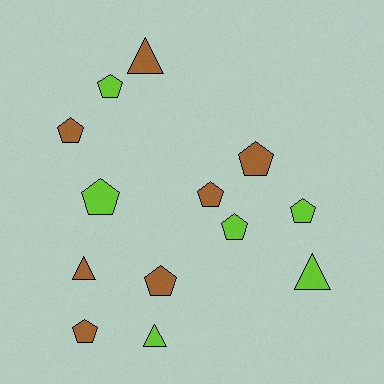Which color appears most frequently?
Brown, with 7 objects.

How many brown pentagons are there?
There are 5 brown pentagons.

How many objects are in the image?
There are 13 objects.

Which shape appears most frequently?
Pentagon, with 9 objects.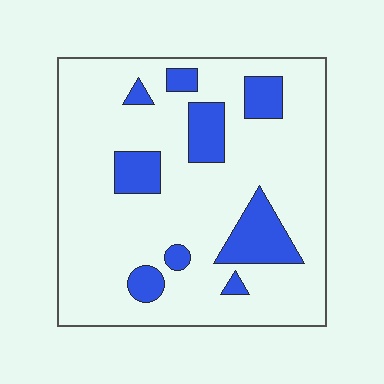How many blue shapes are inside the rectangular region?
9.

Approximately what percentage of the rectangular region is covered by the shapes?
Approximately 20%.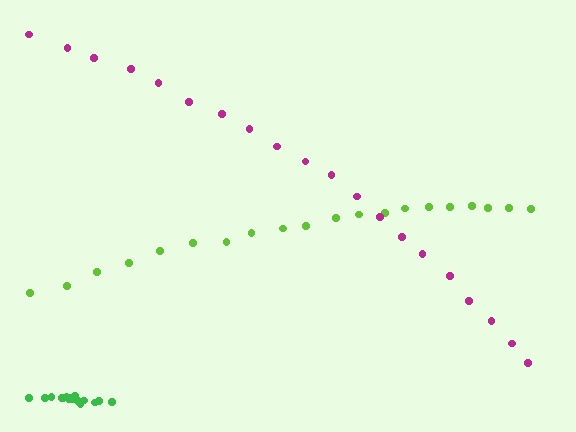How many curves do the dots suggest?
There are 3 distinct paths.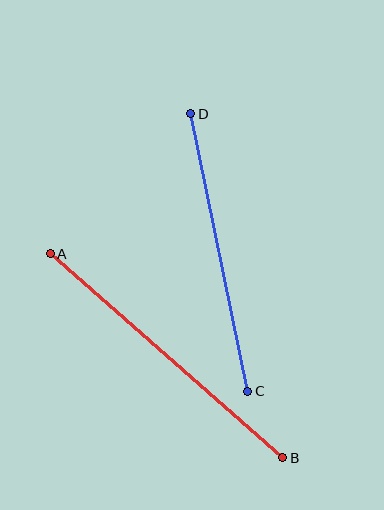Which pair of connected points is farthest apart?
Points A and B are farthest apart.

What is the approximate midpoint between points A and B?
The midpoint is at approximately (166, 356) pixels.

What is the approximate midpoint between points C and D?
The midpoint is at approximately (219, 253) pixels.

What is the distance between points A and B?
The distance is approximately 310 pixels.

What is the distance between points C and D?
The distance is approximately 284 pixels.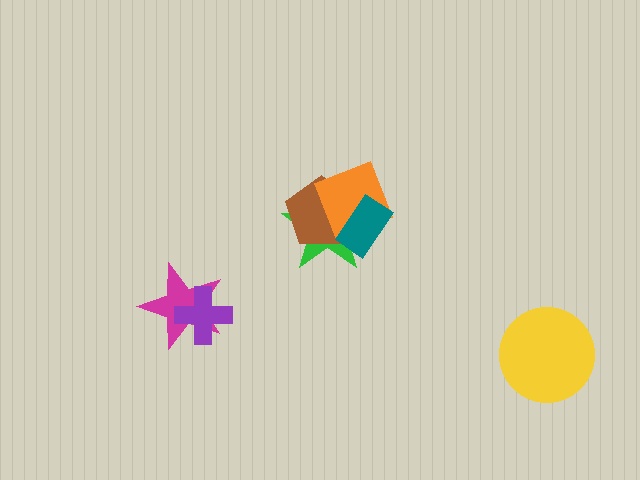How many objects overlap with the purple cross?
1 object overlaps with the purple cross.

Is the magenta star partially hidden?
Yes, it is partially covered by another shape.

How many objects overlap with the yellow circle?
0 objects overlap with the yellow circle.